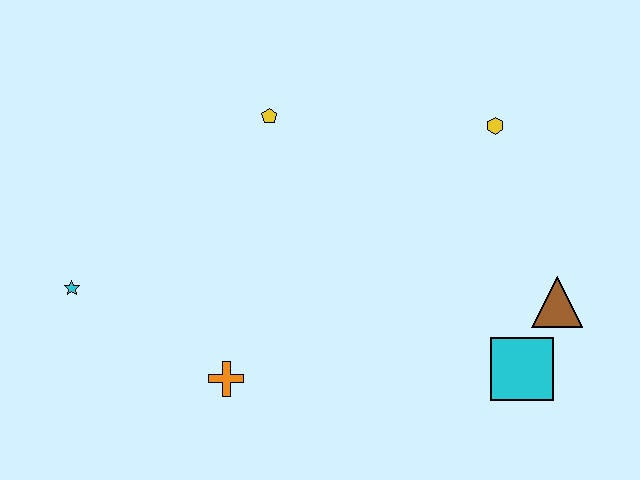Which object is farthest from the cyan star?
The brown triangle is farthest from the cyan star.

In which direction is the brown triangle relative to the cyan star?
The brown triangle is to the right of the cyan star.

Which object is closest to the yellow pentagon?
The yellow hexagon is closest to the yellow pentagon.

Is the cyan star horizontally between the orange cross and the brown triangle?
No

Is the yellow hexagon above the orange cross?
Yes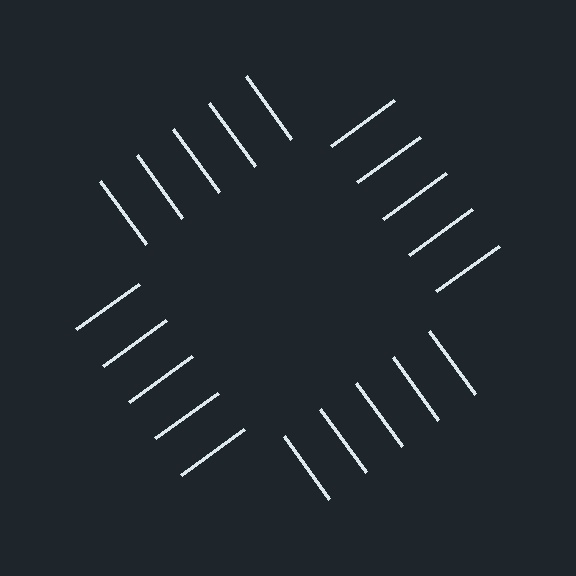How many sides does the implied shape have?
4 sides — the line-ends trace a square.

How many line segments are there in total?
20 — 5 along each of the 4 edges.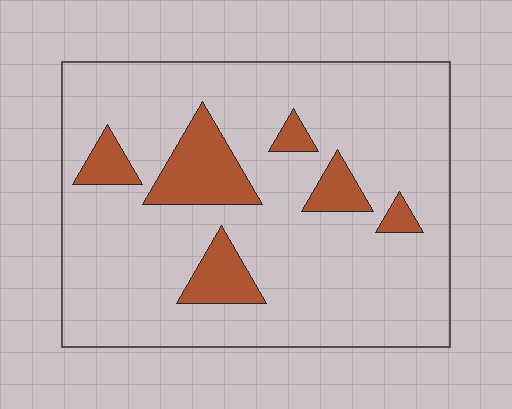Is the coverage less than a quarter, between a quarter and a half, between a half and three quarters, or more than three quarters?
Less than a quarter.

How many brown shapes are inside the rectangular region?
6.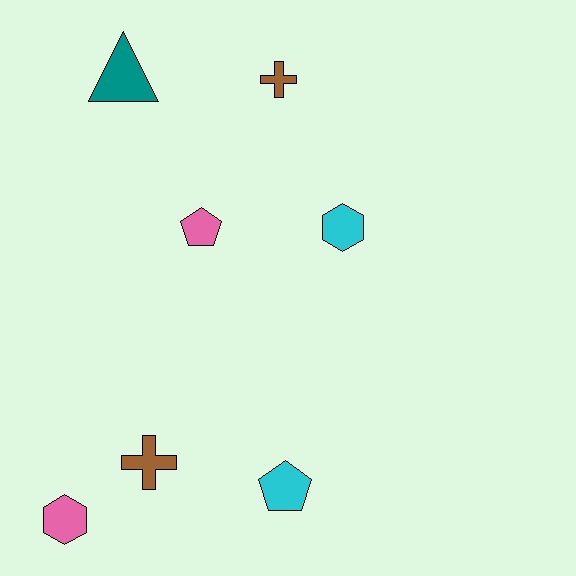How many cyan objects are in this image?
There are 2 cyan objects.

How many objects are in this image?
There are 7 objects.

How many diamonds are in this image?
There are no diamonds.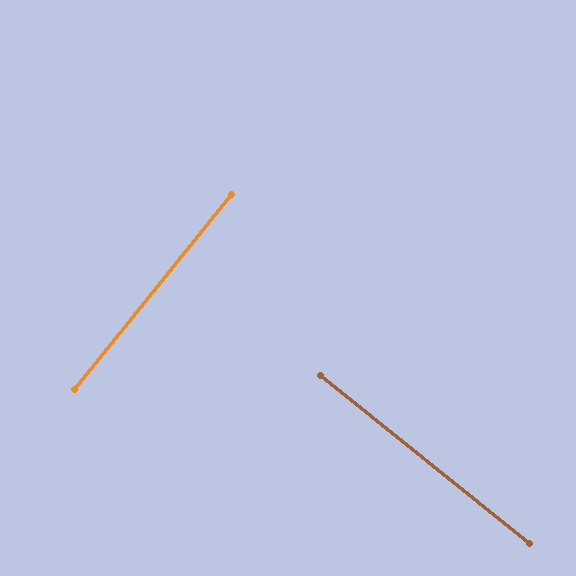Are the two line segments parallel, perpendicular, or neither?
Perpendicular — they meet at approximately 90°.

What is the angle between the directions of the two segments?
Approximately 90 degrees.